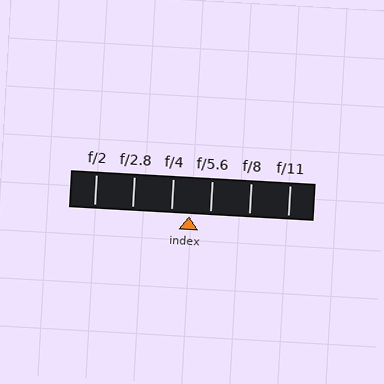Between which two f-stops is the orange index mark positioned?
The index mark is between f/4 and f/5.6.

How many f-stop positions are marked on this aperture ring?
There are 6 f-stop positions marked.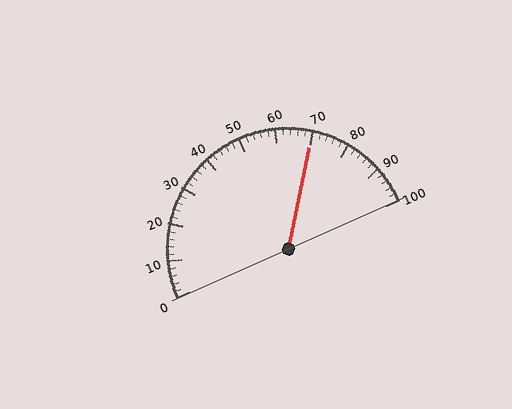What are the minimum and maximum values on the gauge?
The gauge ranges from 0 to 100.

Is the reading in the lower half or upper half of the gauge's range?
The reading is in the upper half of the range (0 to 100).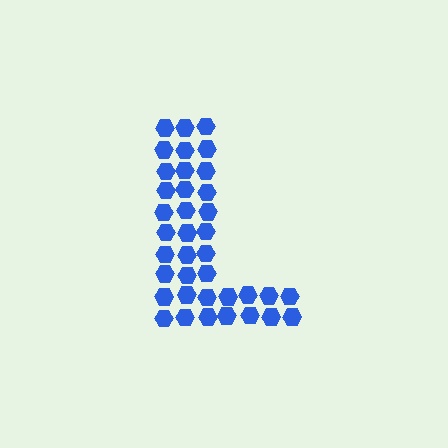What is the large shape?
The large shape is the letter L.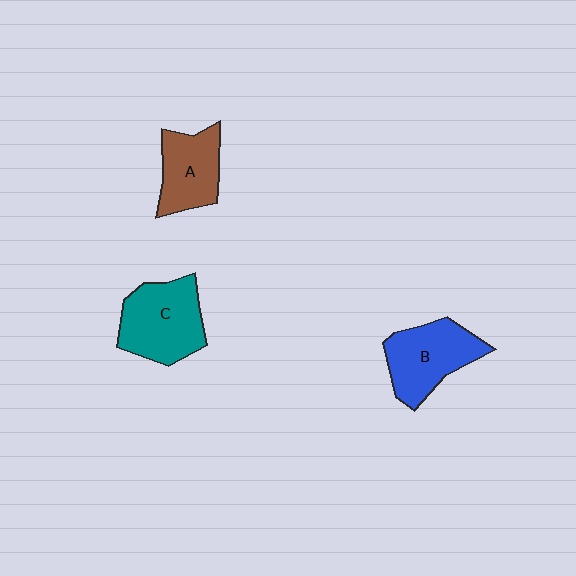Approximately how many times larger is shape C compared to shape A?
Approximately 1.3 times.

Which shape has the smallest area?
Shape A (brown).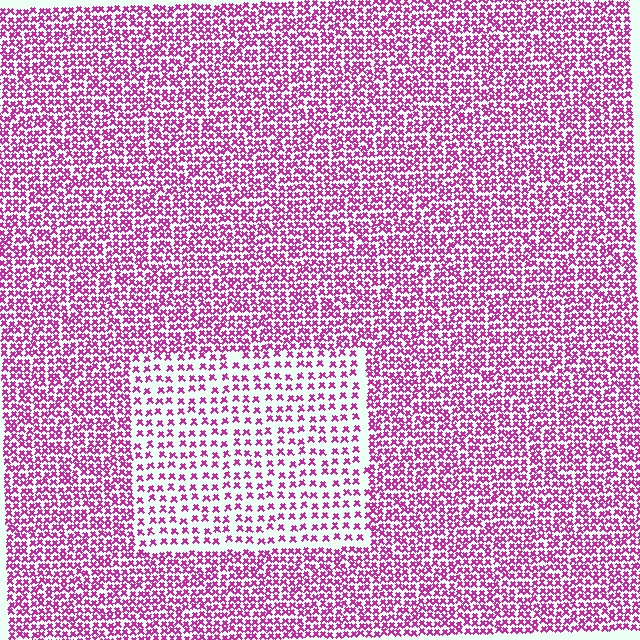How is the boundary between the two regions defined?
The boundary is defined by a change in element density (approximately 2.0x ratio). All elements are the same color, size, and shape.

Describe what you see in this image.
The image contains small magenta elements arranged at two different densities. A rectangle-shaped region is visible where the elements are less densely packed than the surrounding area.